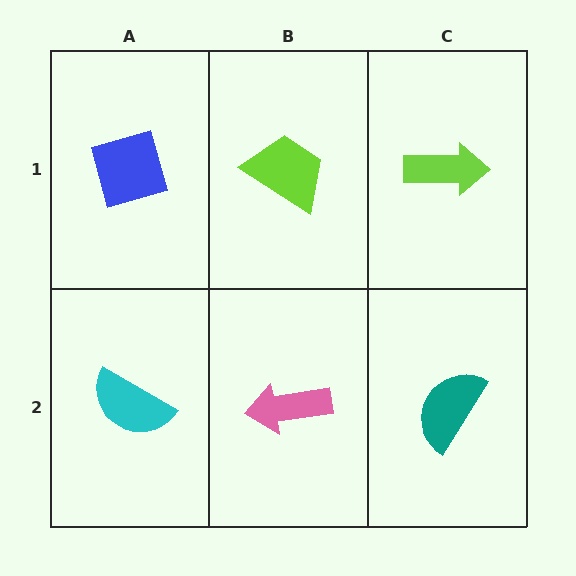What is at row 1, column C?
A lime arrow.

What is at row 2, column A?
A cyan semicircle.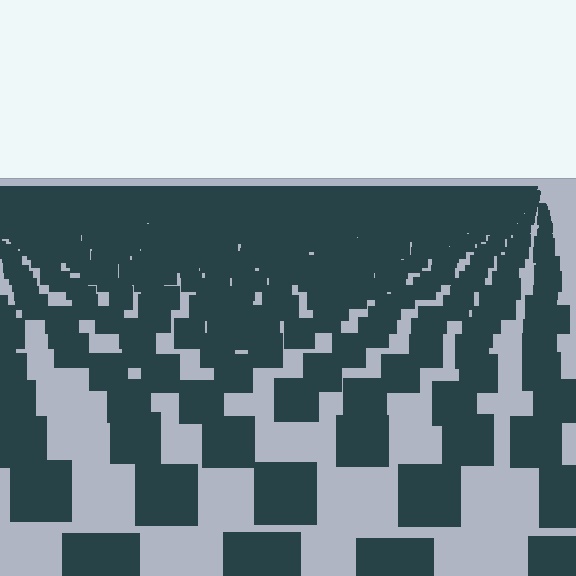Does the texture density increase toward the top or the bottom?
Density increases toward the top.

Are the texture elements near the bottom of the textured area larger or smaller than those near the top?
Larger. Near the bottom, elements are closer to the viewer and appear at a bigger on-screen size.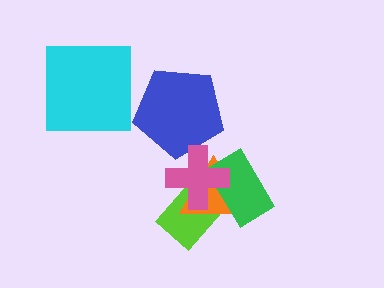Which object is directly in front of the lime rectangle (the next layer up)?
The orange triangle is directly in front of the lime rectangle.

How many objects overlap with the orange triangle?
3 objects overlap with the orange triangle.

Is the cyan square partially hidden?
No, no other shape covers it.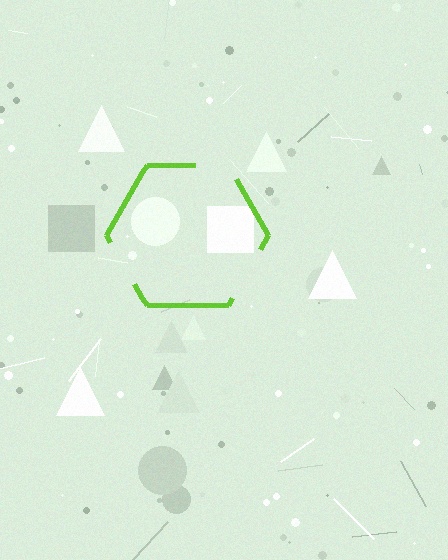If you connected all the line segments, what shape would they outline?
They would outline a hexagon.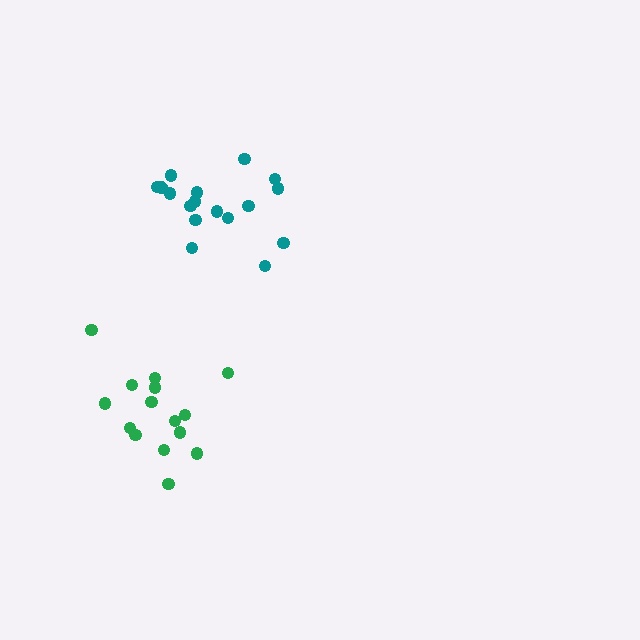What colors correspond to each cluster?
The clusters are colored: green, teal.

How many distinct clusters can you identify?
There are 2 distinct clusters.